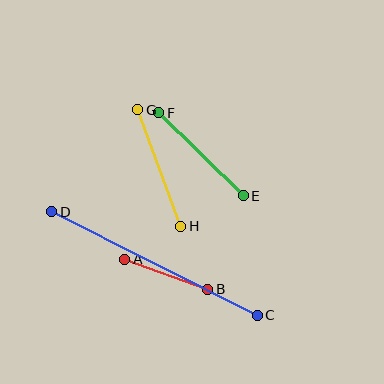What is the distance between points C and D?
The distance is approximately 230 pixels.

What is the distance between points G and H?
The distance is approximately 124 pixels.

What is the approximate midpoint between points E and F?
The midpoint is at approximately (201, 154) pixels.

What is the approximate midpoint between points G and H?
The midpoint is at approximately (159, 168) pixels.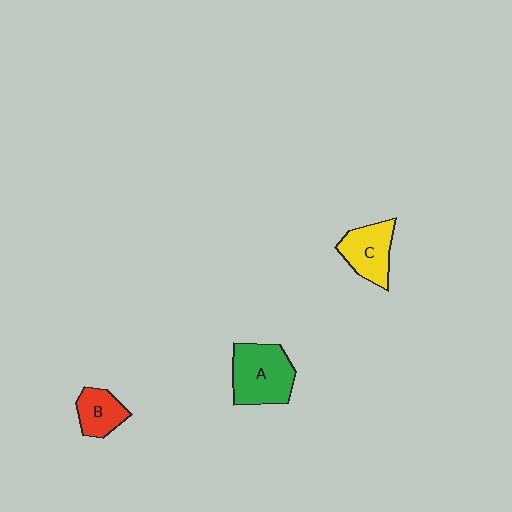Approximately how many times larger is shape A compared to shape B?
Approximately 1.8 times.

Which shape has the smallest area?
Shape B (red).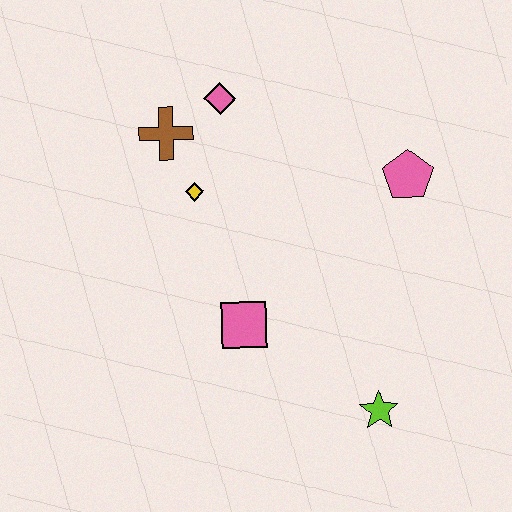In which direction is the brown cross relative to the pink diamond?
The brown cross is to the left of the pink diamond.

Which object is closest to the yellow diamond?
The brown cross is closest to the yellow diamond.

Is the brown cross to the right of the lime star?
No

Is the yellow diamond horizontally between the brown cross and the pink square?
Yes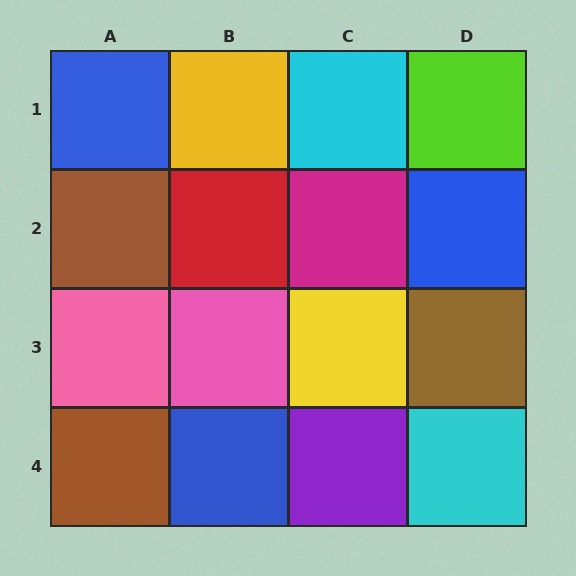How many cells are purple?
1 cell is purple.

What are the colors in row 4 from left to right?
Brown, blue, purple, cyan.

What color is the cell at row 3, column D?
Brown.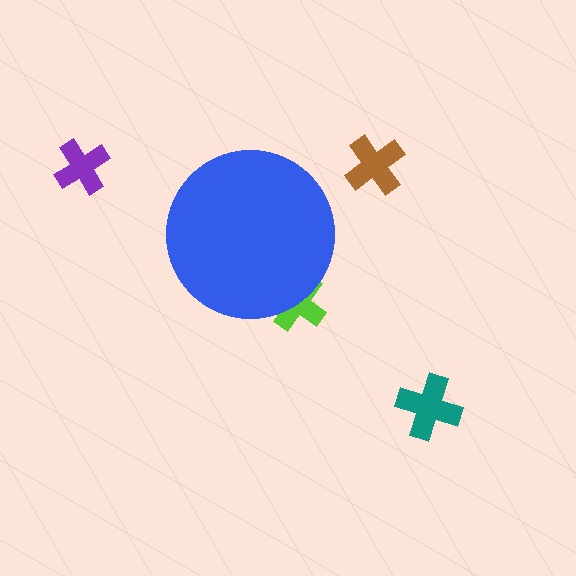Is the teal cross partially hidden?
No, the teal cross is fully visible.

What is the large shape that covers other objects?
A blue circle.